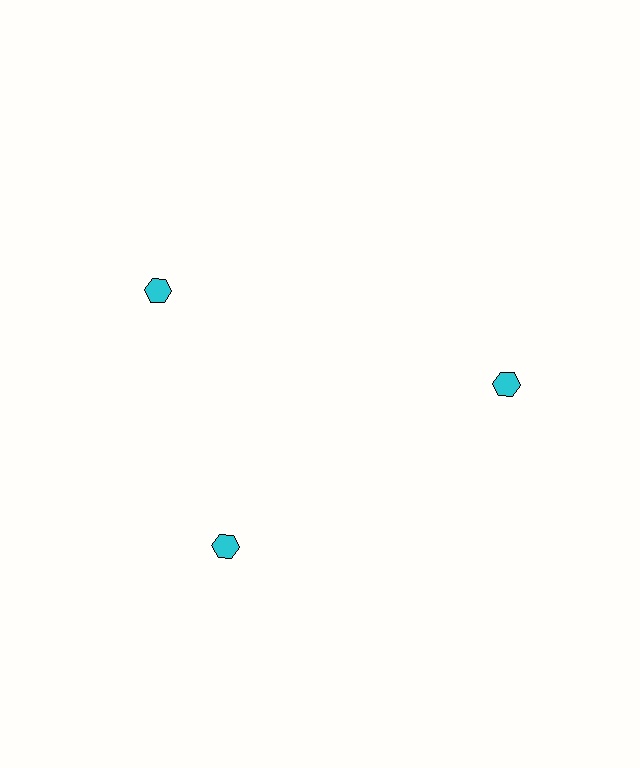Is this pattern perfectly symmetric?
No. The 3 cyan hexagons are arranged in a ring, but one element near the 11 o'clock position is rotated out of alignment along the ring, breaking the 3-fold rotational symmetry.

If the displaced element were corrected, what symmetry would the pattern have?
It would have 3-fold rotational symmetry — the pattern would map onto itself every 120 degrees.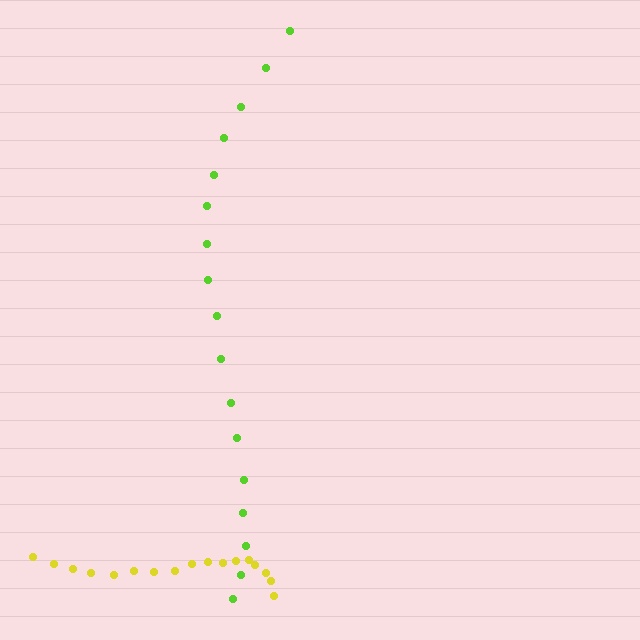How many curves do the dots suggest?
There are 2 distinct paths.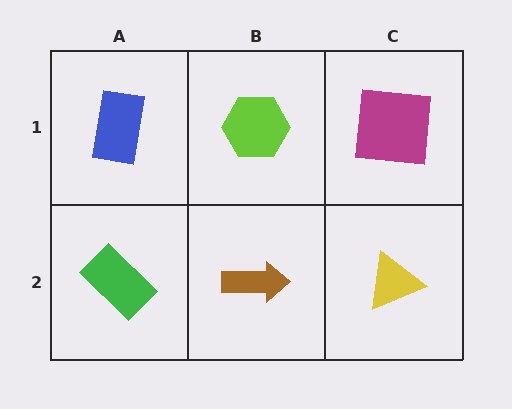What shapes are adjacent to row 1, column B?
A brown arrow (row 2, column B), a blue rectangle (row 1, column A), a magenta square (row 1, column C).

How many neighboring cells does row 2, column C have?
2.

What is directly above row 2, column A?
A blue rectangle.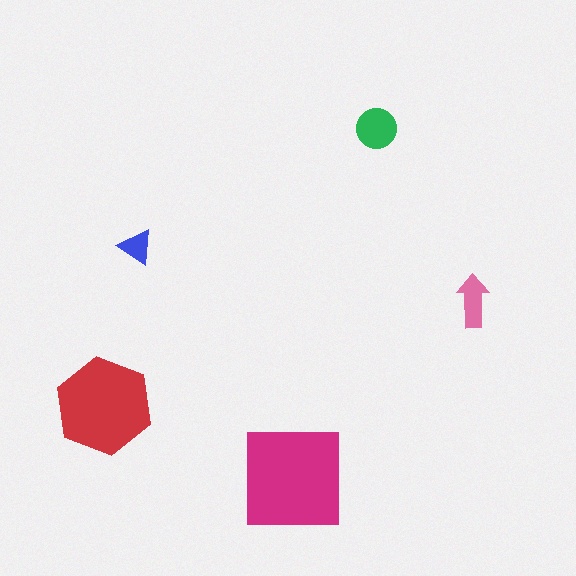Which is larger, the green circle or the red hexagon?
The red hexagon.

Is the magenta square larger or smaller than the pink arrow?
Larger.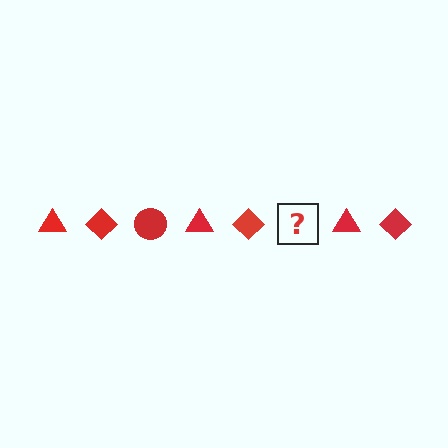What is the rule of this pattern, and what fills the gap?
The rule is that the pattern cycles through triangle, diamond, circle shapes in red. The gap should be filled with a red circle.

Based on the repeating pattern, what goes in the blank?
The blank should be a red circle.